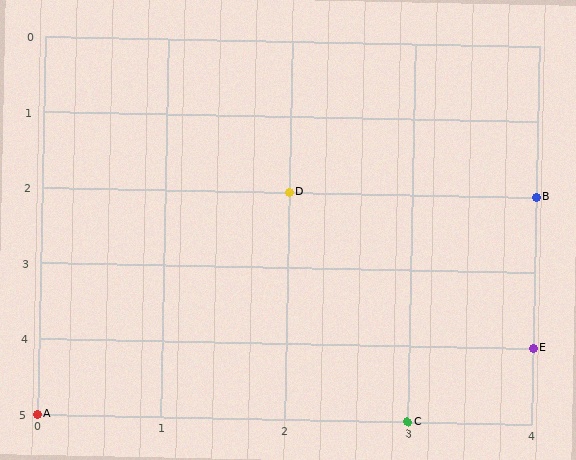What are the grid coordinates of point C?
Point C is at grid coordinates (3, 5).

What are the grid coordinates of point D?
Point D is at grid coordinates (2, 2).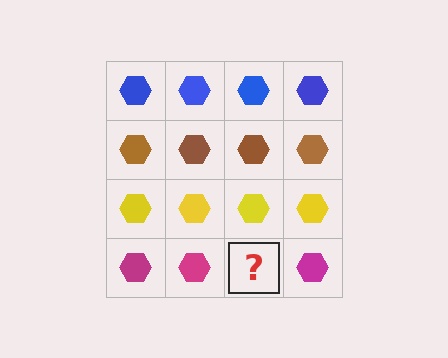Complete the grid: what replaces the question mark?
The question mark should be replaced with a magenta hexagon.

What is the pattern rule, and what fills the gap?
The rule is that each row has a consistent color. The gap should be filled with a magenta hexagon.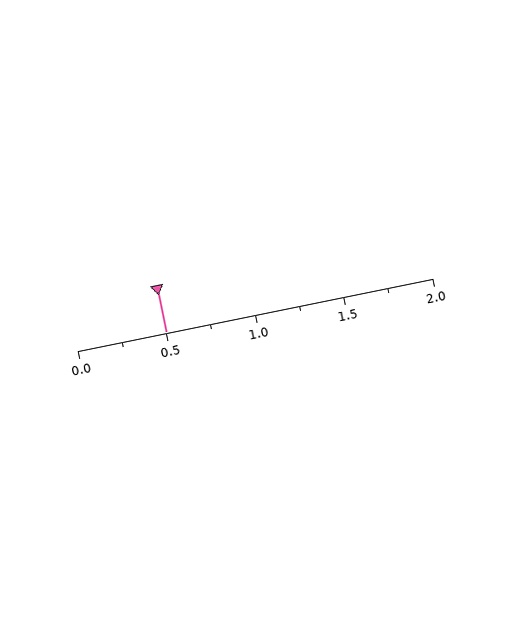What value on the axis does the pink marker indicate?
The marker indicates approximately 0.5.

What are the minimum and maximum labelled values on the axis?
The axis runs from 0.0 to 2.0.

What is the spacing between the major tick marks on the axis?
The major ticks are spaced 0.5 apart.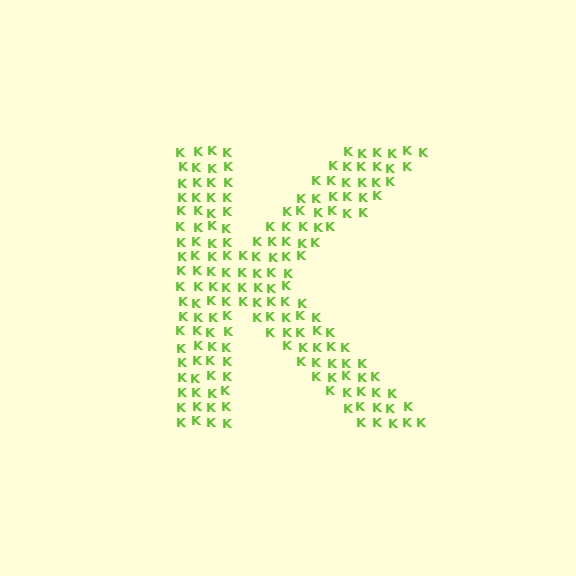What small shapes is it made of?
It is made of small letter K's.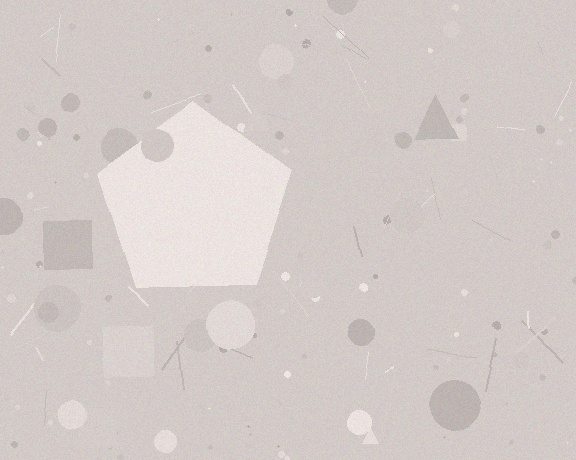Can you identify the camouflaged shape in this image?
The camouflaged shape is a pentagon.